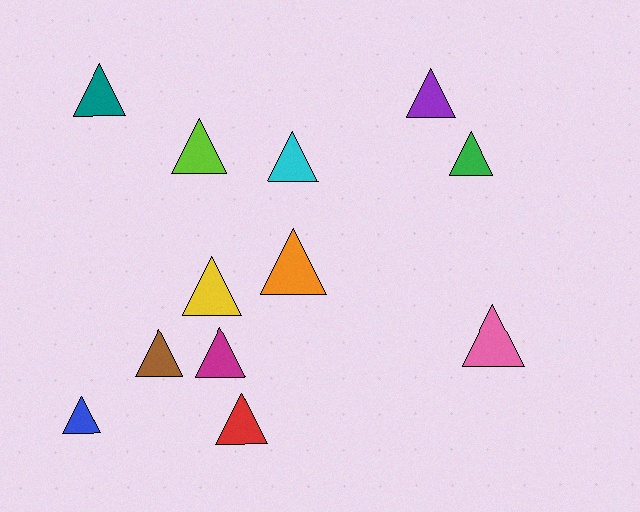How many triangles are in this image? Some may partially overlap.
There are 12 triangles.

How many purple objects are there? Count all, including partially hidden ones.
There is 1 purple object.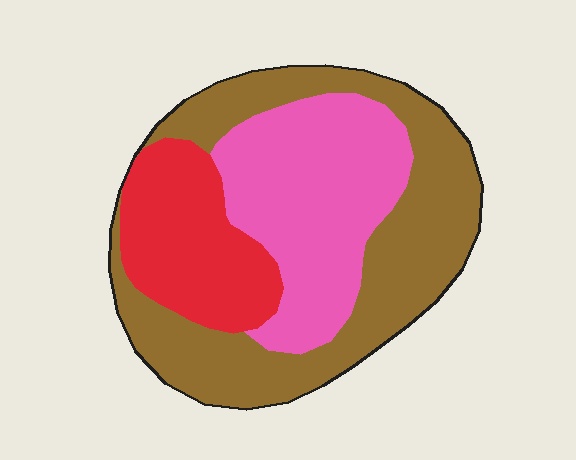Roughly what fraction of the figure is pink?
Pink takes up about one third (1/3) of the figure.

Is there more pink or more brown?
Brown.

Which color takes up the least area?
Red, at roughly 20%.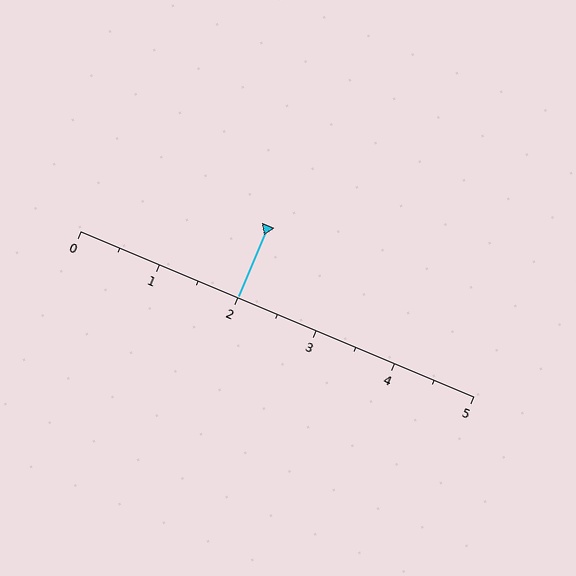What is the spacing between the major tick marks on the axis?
The major ticks are spaced 1 apart.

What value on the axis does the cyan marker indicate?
The marker indicates approximately 2.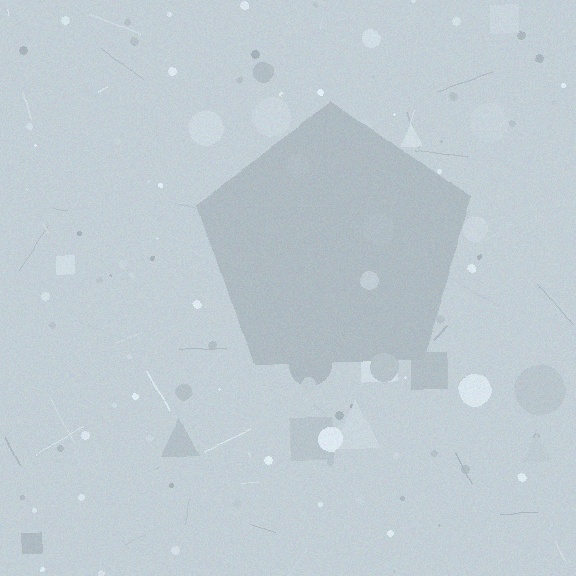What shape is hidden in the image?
A pentagon is hidden in the image.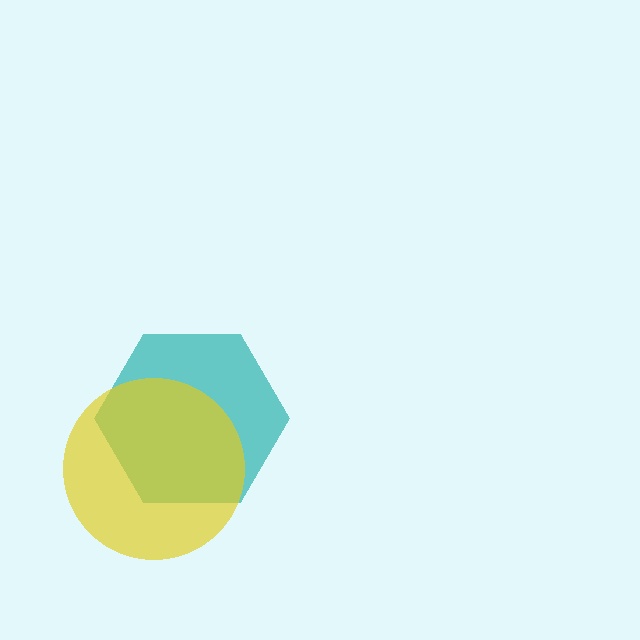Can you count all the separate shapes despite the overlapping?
Yes, there are 2 separate shapes.